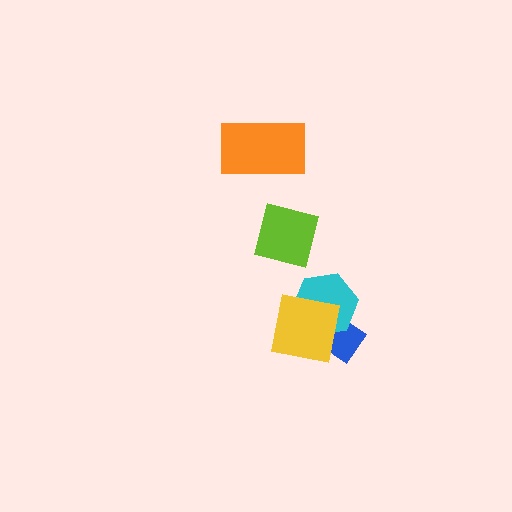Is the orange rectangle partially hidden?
No, no other shape covers it.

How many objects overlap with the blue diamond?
2 objects overlap with the blue diamond.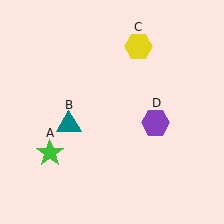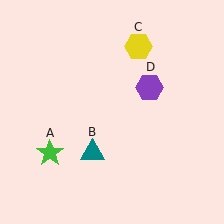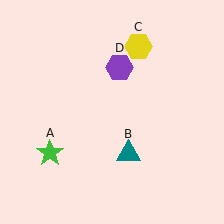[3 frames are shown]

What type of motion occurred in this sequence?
The teal triangle (object B), purple hexagon (object D) rotated counterclockwise around the center of the scene.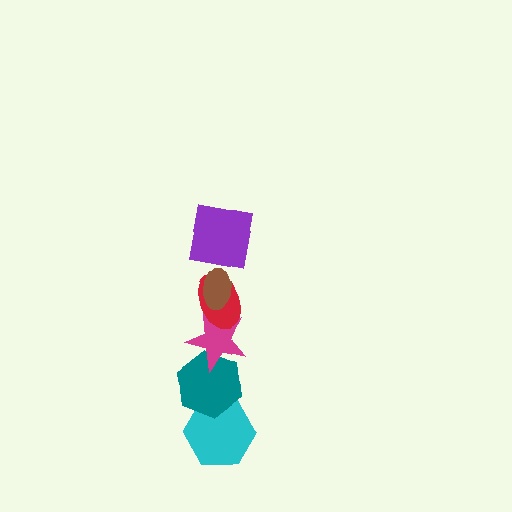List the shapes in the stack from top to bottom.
From top to bottom: the purple square, the brown ellipse, the red ellipse, the magenta star, the teal hexagon, the cyan hexagon.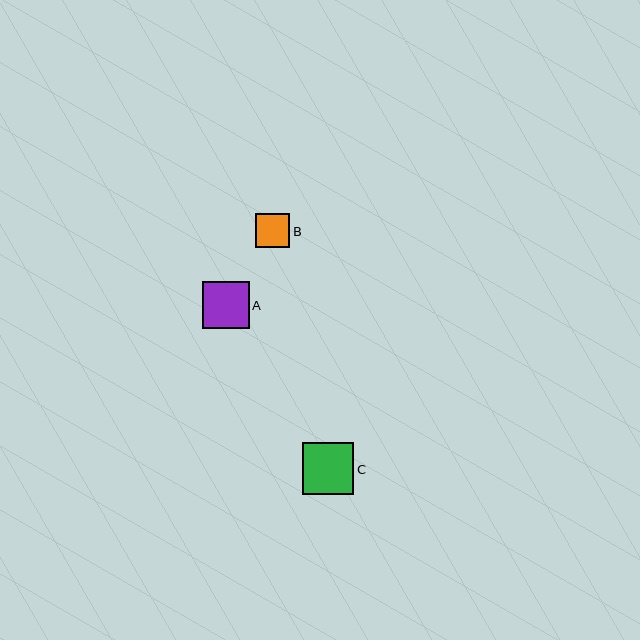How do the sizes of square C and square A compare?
Square C and square A are approximately the same size.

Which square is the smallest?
Square B is the smallest with a size of approximately 34 pixels.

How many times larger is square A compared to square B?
Square A is approximately 1.4 times the size of square B.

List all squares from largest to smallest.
From largest to smallest: C, A, B.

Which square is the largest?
Square C is the largest with a size of approximately 52 pixels.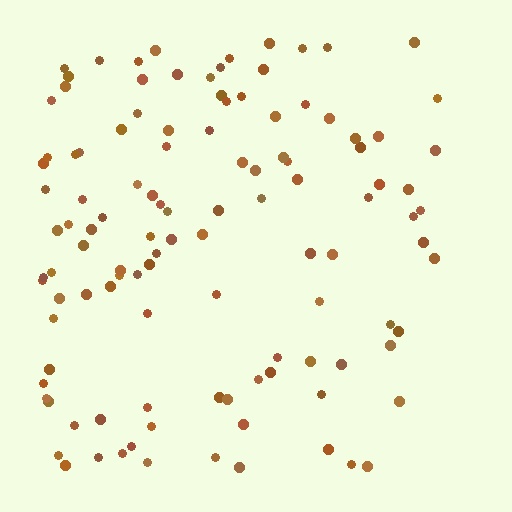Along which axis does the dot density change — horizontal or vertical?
Horizontal.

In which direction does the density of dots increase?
From right to left, with the left side densest.